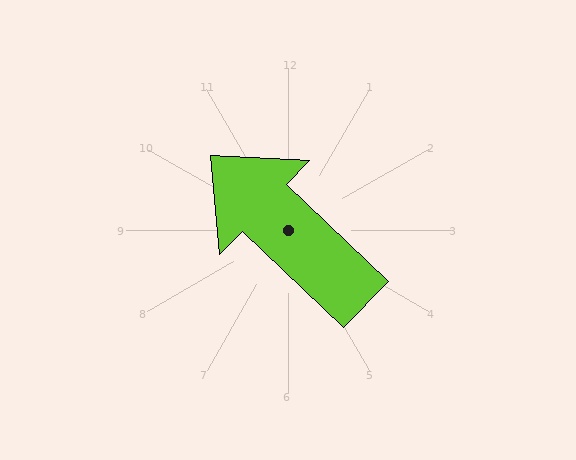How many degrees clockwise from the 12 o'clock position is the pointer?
Approximately 314 degrees.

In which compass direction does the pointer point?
Northwest.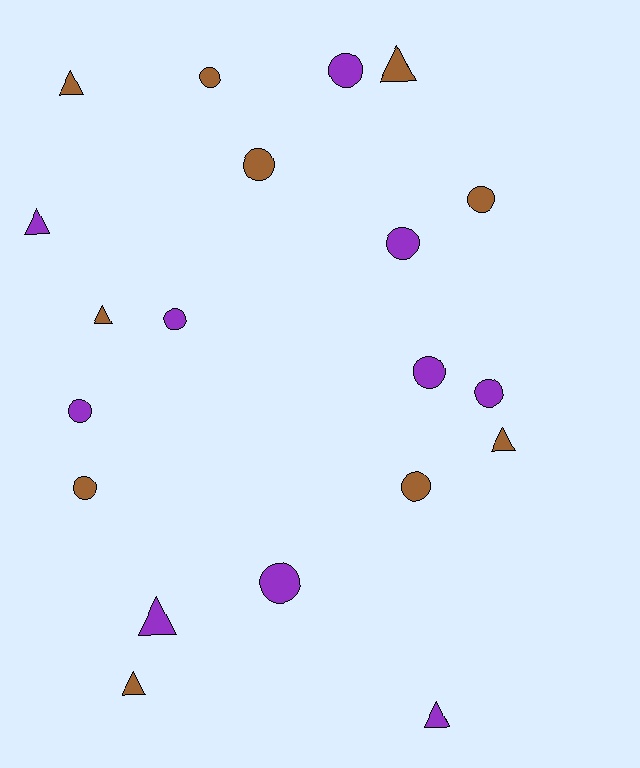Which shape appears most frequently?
Circle, with 12 objects.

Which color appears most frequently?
Purple, with 10 objects.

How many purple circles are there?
There are 7 purple circles.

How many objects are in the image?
There are 20 objects.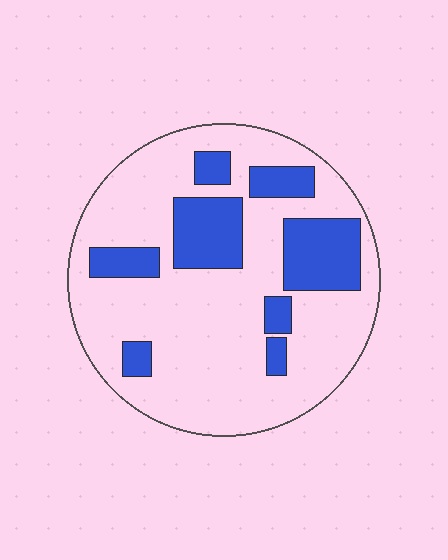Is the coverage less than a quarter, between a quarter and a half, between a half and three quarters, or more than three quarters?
Less than a quarter.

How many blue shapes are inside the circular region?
8.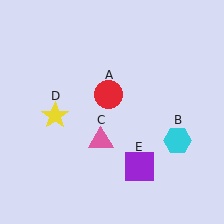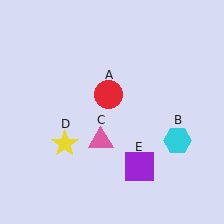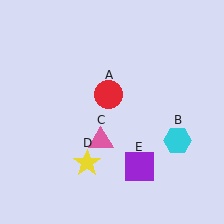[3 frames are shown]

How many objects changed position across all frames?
1 object changed position: yellow star (object D).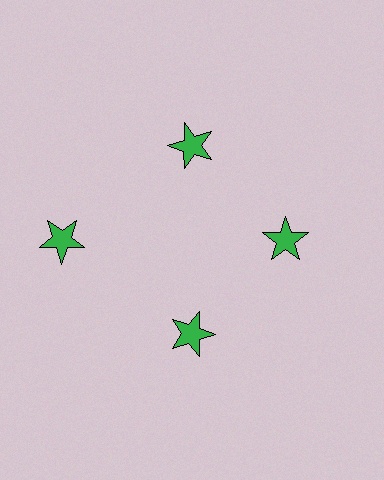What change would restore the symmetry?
The symmetry would be restored by moving it inward, back onto the ring so that all 4 stars sit at equal angles and equal distance from the center.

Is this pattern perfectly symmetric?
No. The 4 green stars are arranged in a ring, but one element near the 9 o'clock position is pushed outward from the center, breaking the 4-fold rotational symmetry.